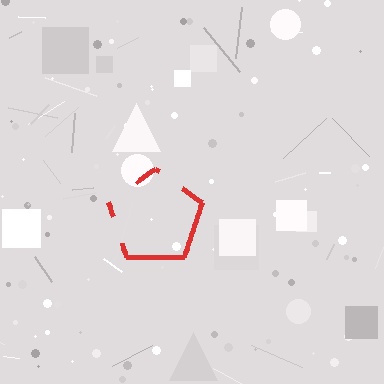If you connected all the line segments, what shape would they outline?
They would outline a pentagon.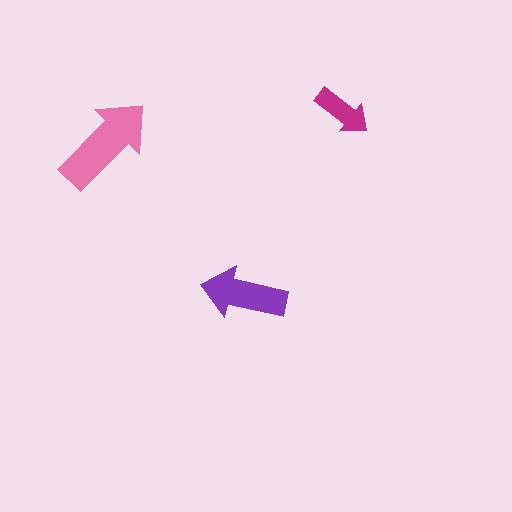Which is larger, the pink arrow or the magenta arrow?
The pink one.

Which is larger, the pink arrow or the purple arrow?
The pink one.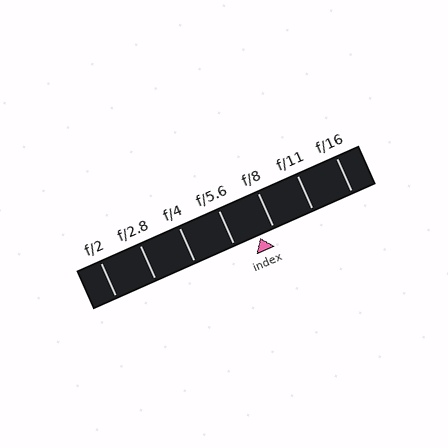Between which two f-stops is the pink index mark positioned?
The index mark is between f/5.6 and f/8.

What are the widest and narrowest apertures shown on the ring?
The widest aperture shown is f/2 and the narrowest is f/16.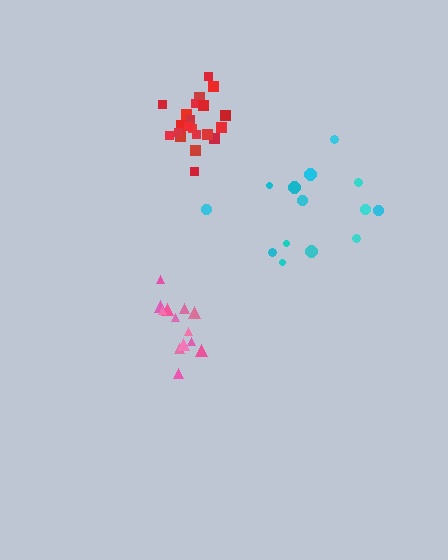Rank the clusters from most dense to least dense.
red, pink, cyan.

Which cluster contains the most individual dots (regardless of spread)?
Red (21).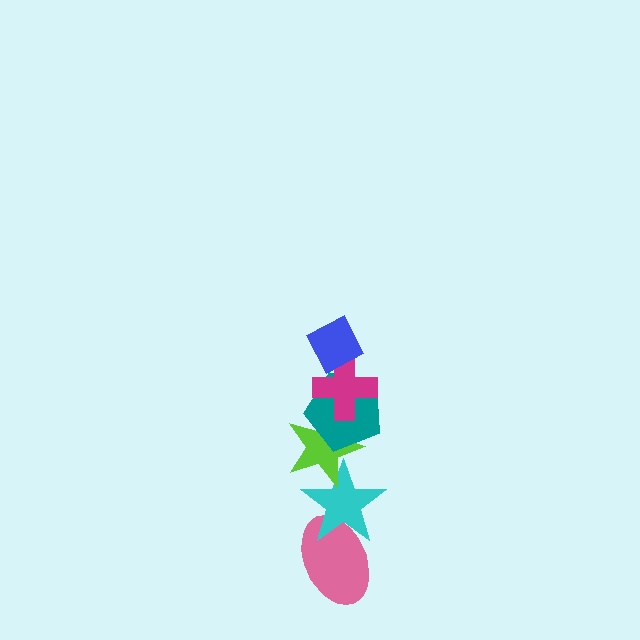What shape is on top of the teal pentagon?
The magenta cross is on top of the teal pentagon.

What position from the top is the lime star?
The lime star is 4th from the top.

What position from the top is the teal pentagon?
The teal pentagon is 3rd from the top.